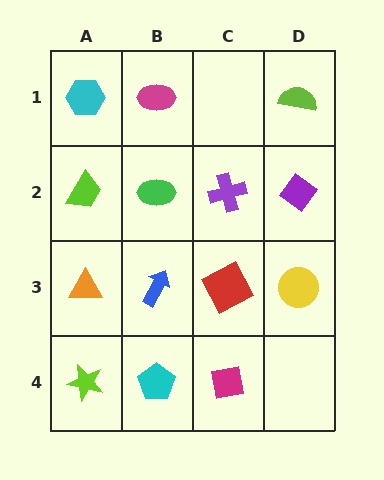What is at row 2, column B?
A green ellipse.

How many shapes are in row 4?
3 shapes.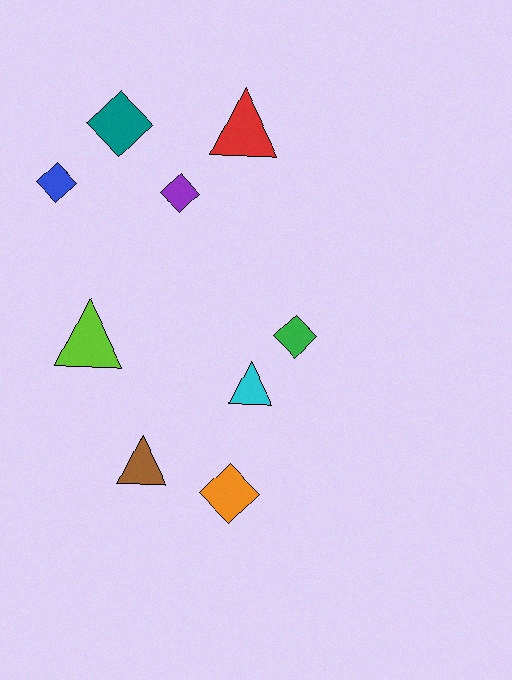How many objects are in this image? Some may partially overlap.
There are 9 objects.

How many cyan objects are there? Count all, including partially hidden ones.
There is 1 cyan object.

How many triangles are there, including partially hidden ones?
There are 4 triangles.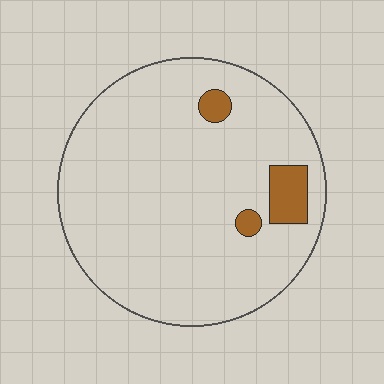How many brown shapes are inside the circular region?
3.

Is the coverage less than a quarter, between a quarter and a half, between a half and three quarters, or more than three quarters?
Less than a quarter.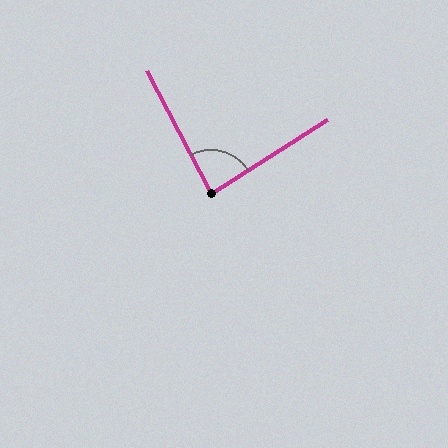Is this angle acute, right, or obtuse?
It is acute.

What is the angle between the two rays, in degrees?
Approximately 85 degrees.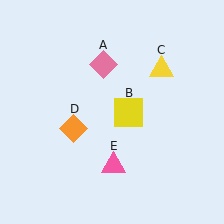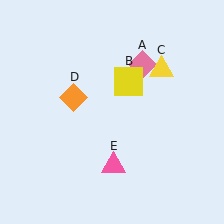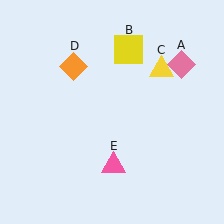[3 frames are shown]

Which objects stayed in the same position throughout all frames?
Yellow triangle (object C) and pink triangle (object E) remained stationary.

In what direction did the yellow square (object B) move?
The yellow square (object B) moved up.